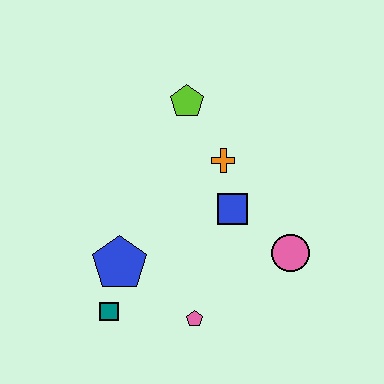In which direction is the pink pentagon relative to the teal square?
The pink pentagon is to the right of the teal square.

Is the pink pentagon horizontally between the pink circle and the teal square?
Yes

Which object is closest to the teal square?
The blue pentagon is closest to the teal square.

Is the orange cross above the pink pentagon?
Yes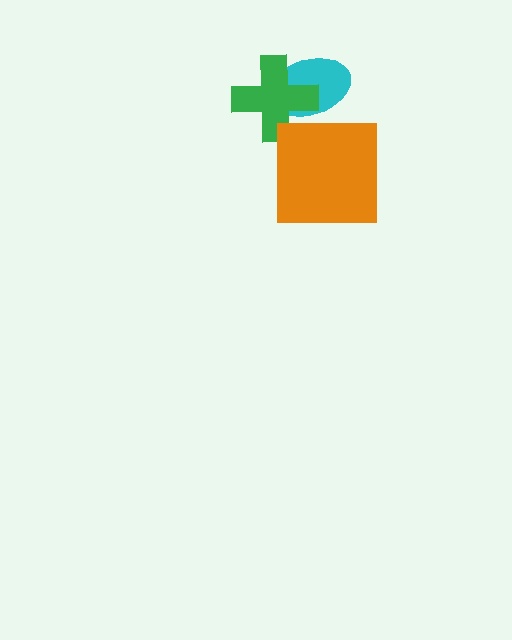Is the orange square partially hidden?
No, no other shape covers it.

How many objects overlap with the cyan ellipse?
1 object overlaps with the cyan ellipse.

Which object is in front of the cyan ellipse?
The green cross is in front of the cyan ellipse.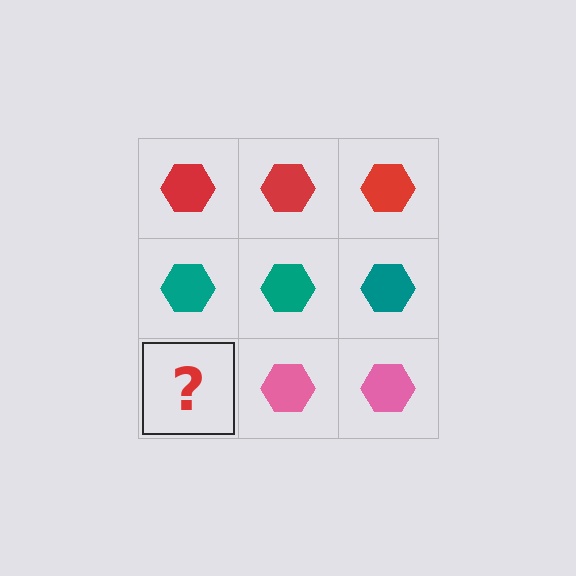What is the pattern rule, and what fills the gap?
The rule is that each row has a consistent color. The gap should be filled with a pink hexagon.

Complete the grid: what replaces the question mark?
The question mark should be replaced with a pink hexagon.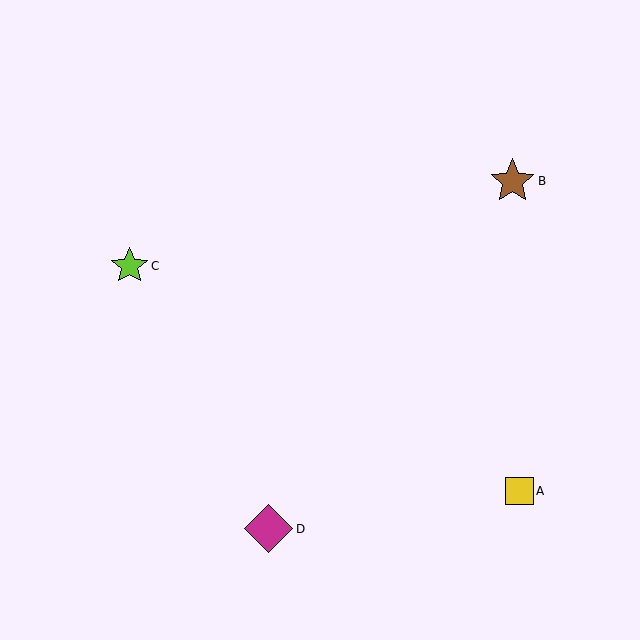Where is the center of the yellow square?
The center of the yellow square is at (519, 491).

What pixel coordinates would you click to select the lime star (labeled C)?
Click at (129, 266) to select the lime star C.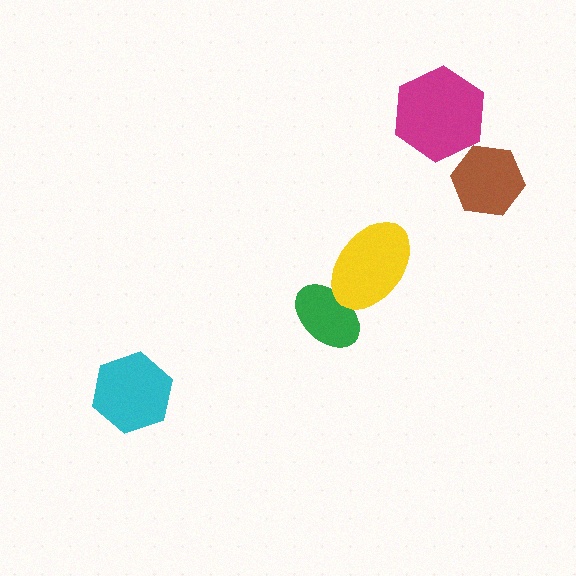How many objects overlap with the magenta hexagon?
0 objects overlap with the magenta hexagon.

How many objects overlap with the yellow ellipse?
1 object overlaps with the yellow ellipse.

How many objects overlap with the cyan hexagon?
0 objects overlap with the cyan hexagon.